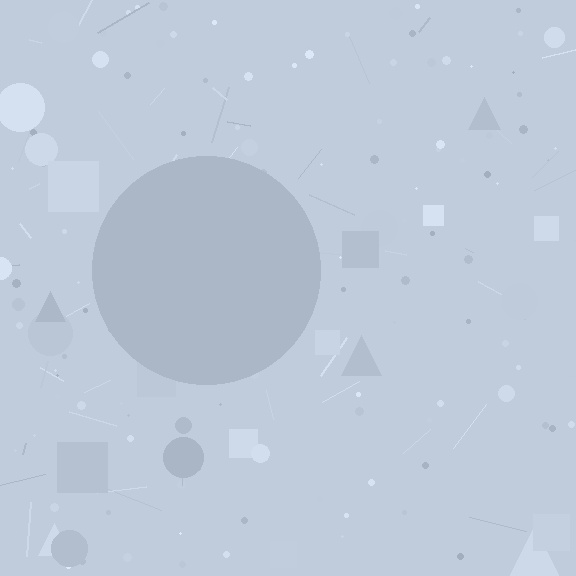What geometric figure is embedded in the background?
A circle is embedded in the background.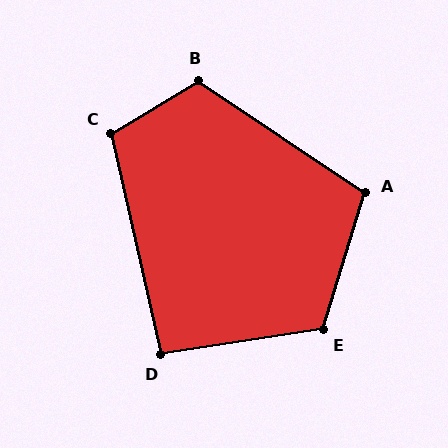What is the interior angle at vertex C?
Approximately 108 degrees (obtuse).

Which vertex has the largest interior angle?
E, at approximately 116 degrees.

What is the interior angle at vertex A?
Approximately 107 degrees (obtuse).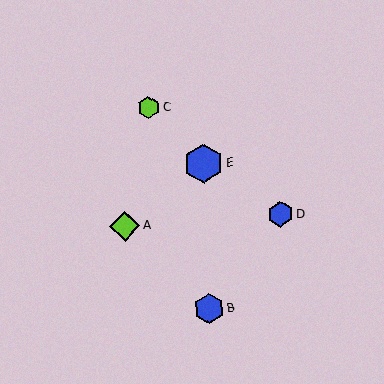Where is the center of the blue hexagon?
The center of the blue hexagon is at (209, 309).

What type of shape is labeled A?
Shape A is a lime diamond.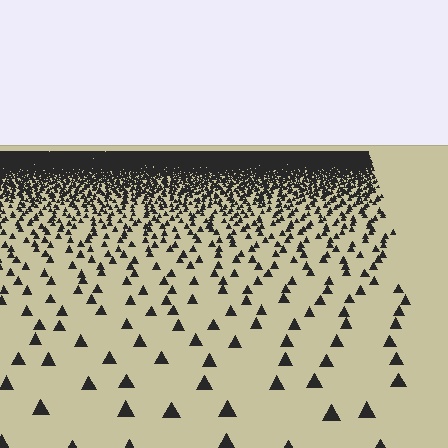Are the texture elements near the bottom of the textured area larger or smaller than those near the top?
Larger. Near the bottom, elements are closer to the viewer and appear at a bigger on-screen size.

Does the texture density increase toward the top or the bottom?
Density increases toward the top.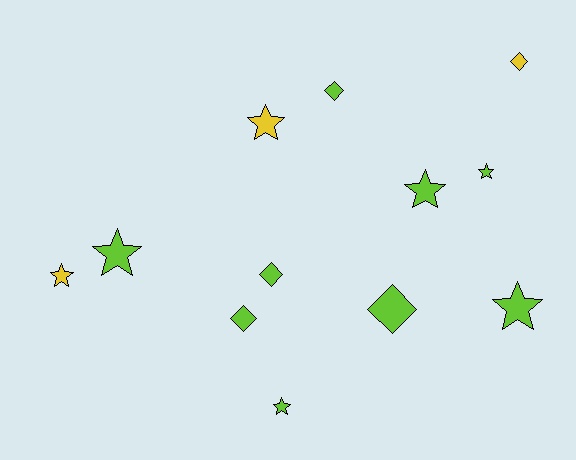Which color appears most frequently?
Lime, with 9 objects.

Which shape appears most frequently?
Star, with 7 objects.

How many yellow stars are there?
There are 2 yellow stars.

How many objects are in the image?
There are 12 objects.